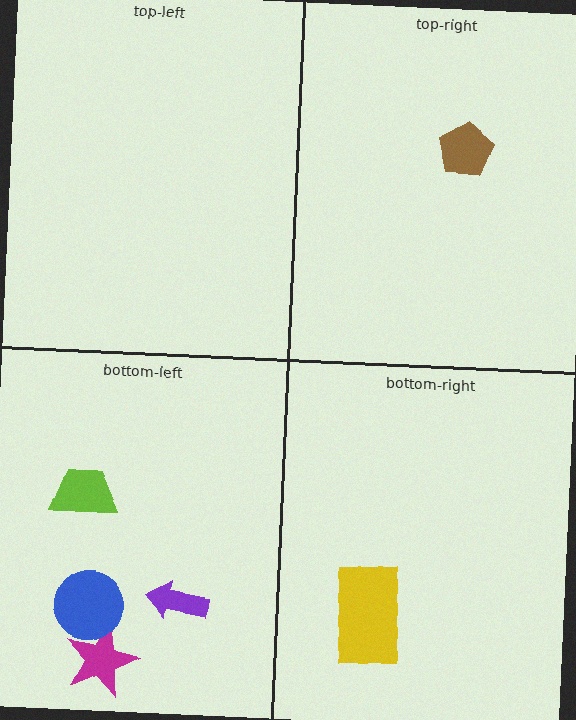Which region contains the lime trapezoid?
The bottom-left region.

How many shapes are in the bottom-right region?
1.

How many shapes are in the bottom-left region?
4.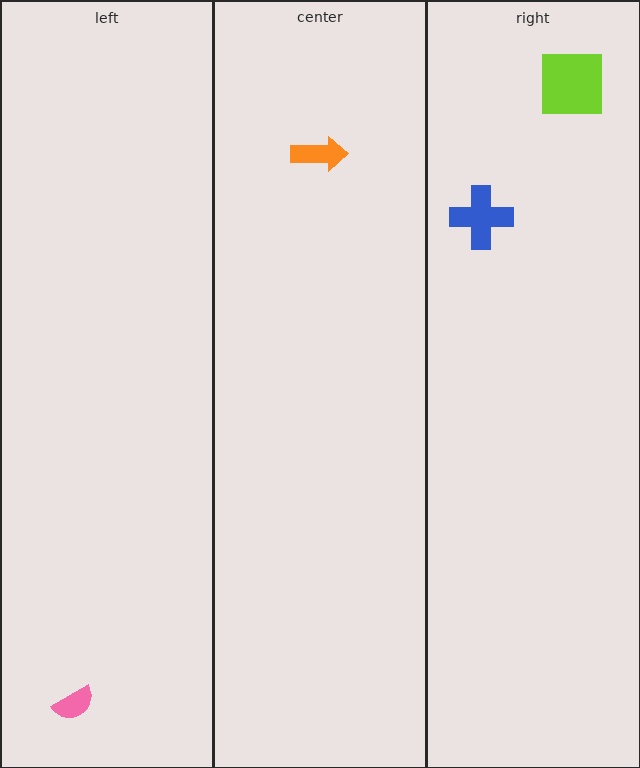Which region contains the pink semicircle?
The left region.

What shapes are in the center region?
The orange arrow.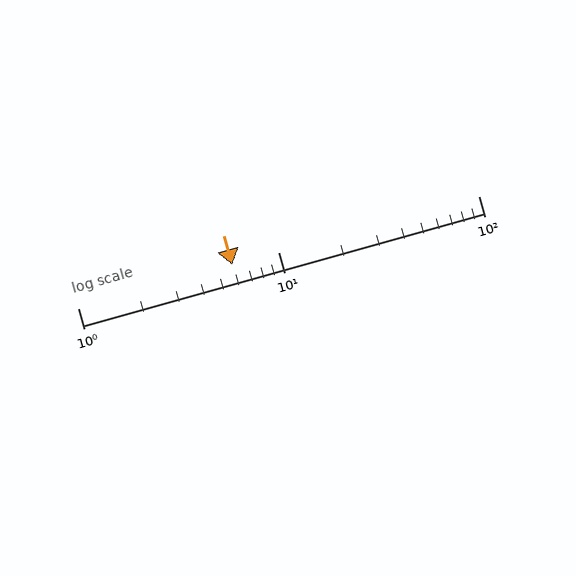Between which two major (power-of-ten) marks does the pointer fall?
The pointer is between 1 and 10.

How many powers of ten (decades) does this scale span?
The scale spans 2 decades, from 1 to 100.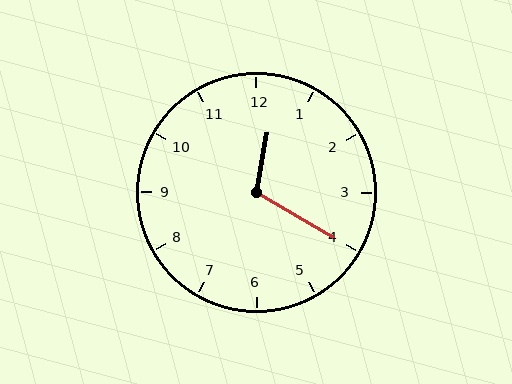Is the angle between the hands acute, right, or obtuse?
It is obtuse.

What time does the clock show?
12:20.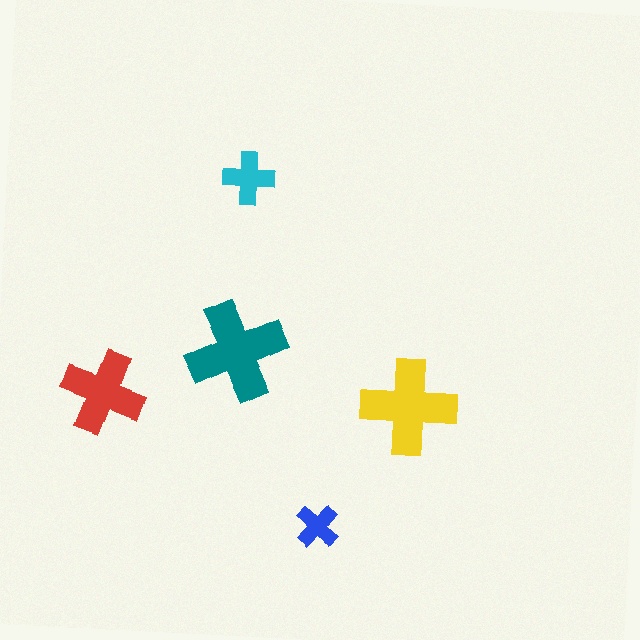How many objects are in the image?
There are 5 objects in the image.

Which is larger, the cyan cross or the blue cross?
The cyan one.